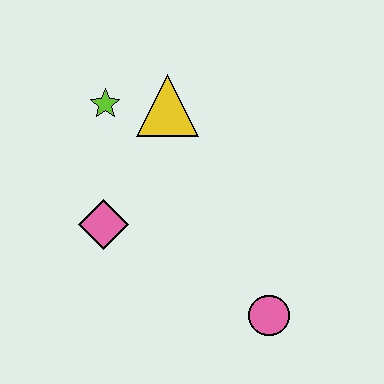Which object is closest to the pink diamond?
The lime star is closest to the pink diamond.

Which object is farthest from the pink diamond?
The pink circle is farthest from the pink diamond.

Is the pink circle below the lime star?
Yes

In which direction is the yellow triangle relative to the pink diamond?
The yellow triangle is above the pink diamond.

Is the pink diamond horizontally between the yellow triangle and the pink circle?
No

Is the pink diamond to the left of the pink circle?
Yes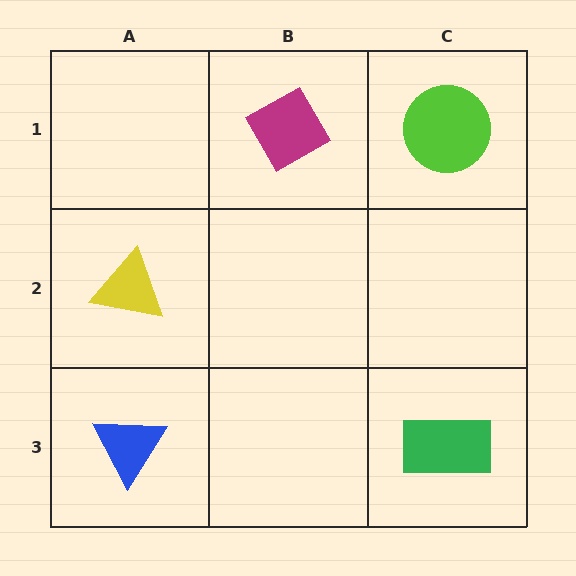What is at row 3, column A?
A blue triangle.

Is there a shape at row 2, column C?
No, that cell is empty.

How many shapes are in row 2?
1 shape.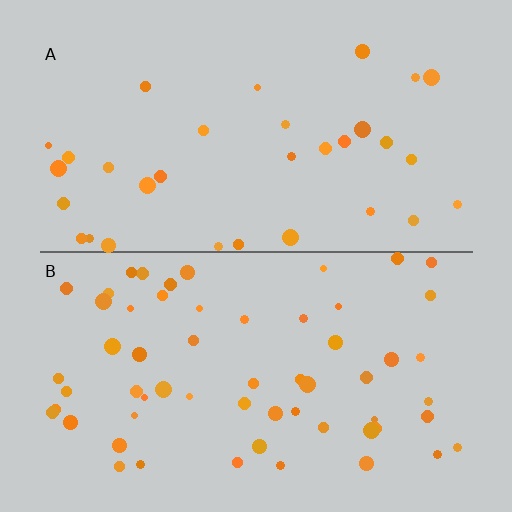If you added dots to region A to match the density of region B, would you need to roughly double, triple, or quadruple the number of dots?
Approximately double.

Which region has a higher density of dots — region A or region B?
B (the bottom).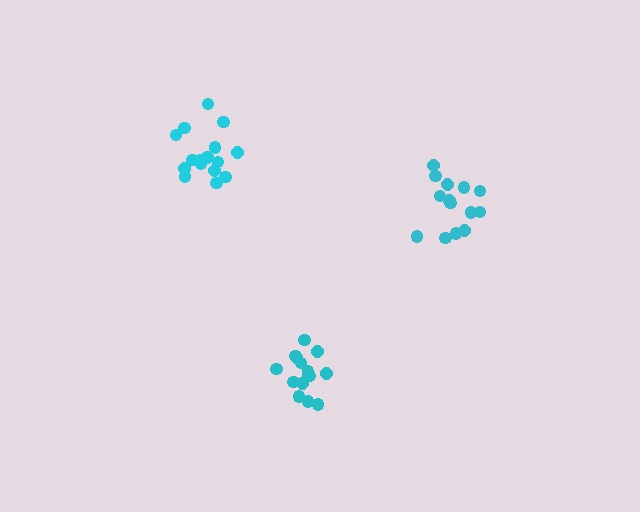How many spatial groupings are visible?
There are 3 spatial groupings.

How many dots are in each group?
Group 1: 17 dots, Group 2: 15 dots, Group 3: 14 dots (46 total).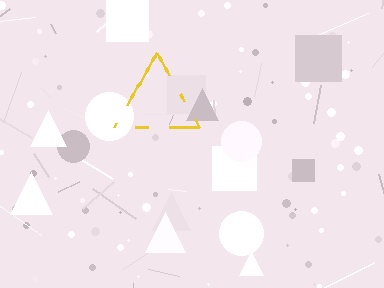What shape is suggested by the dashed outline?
The dashed outline suggests a triangle.